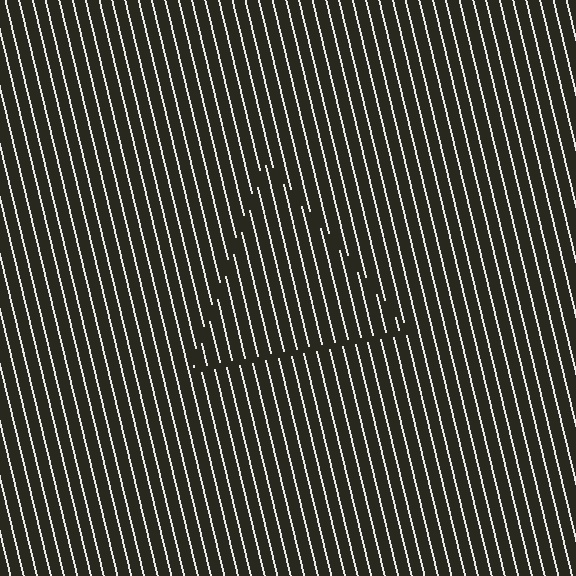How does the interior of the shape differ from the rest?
The interior of the shape contains the same grating, shifted by half a period — the contour is defined by the phase discontinuity where line-ends from the inner and outer gratings abut.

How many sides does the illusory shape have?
3 sides — the line-ends trace a triangle.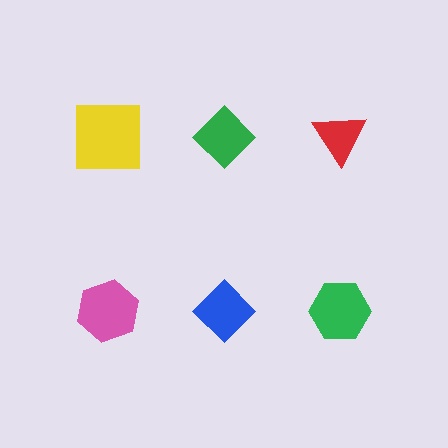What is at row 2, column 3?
A green hexagon.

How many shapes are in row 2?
3 shapes.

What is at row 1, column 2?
A green diamond.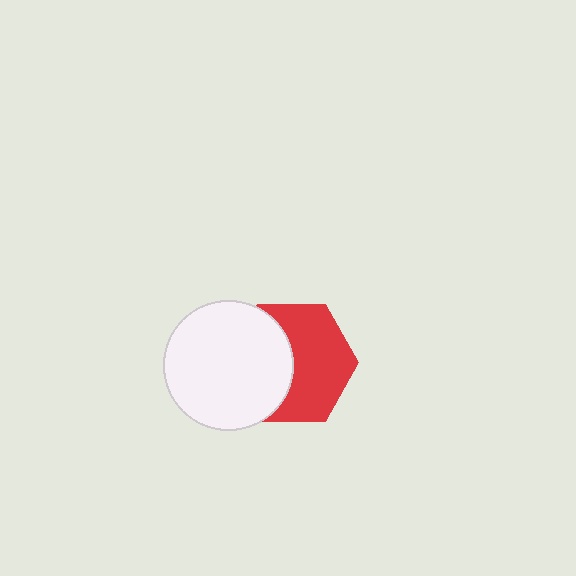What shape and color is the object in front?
The object in front is a white circle.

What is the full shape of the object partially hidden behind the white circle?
The partially hidden object is a red hexagon.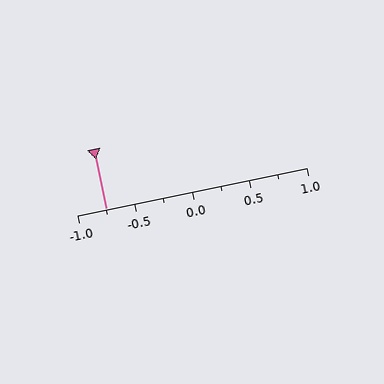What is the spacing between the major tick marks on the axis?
The major ticks are spaced 0.5 apart.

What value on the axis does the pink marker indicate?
The marker indicates approximately -0.75.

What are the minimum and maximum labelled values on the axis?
The axis runs from -1.0 to 1.0.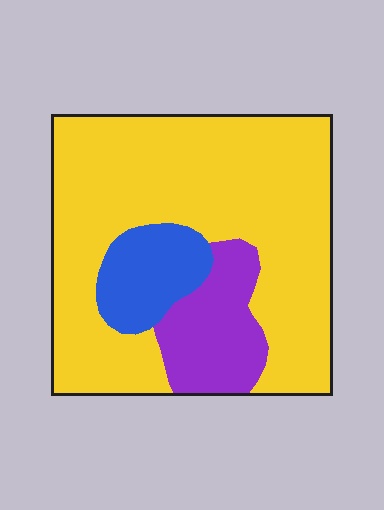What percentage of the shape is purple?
Purple covers 15% of the shape.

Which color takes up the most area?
Yellow, at roughly 75%.